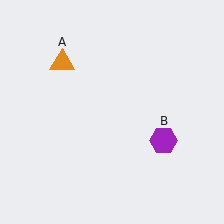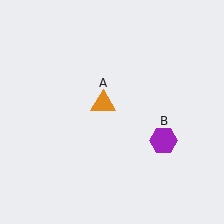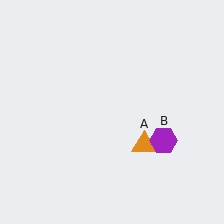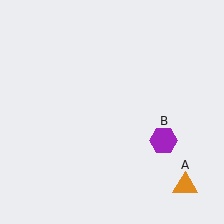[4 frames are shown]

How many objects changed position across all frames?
1 object changed position: orange triangle (object A).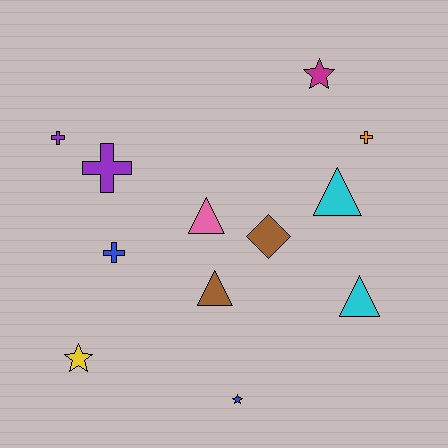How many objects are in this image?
There are 12 objects.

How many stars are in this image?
There are 3 stars.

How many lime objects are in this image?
There are no lime objects.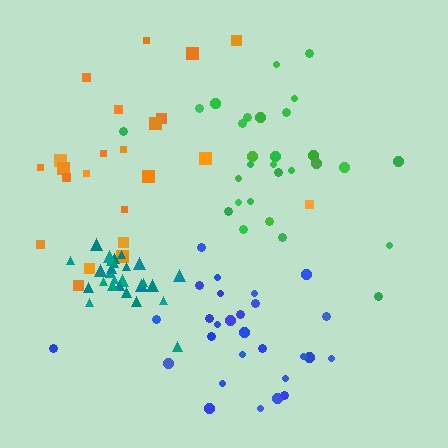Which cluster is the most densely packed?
Teal.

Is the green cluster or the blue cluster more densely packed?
Green.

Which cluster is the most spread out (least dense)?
Orange.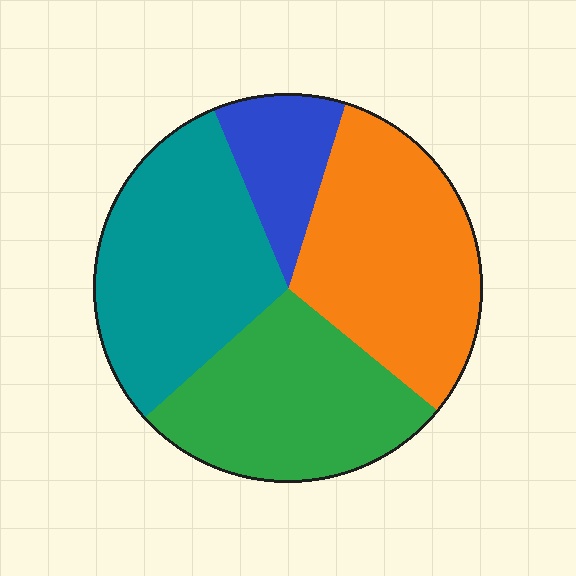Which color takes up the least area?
Blue, at roughly 10%.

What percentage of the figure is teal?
Teal takes up between a sixth and a third of the figure.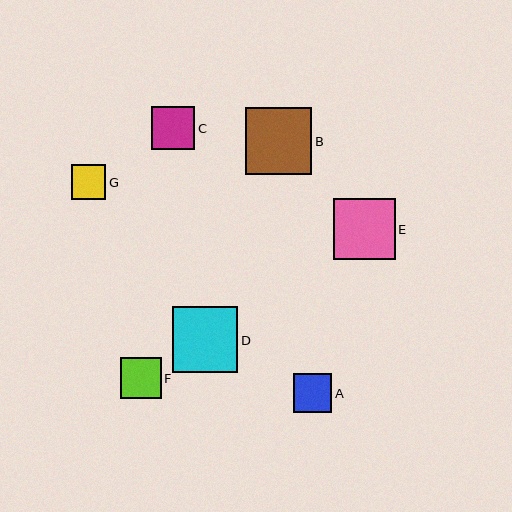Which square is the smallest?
Square G is the smallest with a size of approximately 35 pixels.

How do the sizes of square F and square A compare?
Square F and square A are approximately the same size.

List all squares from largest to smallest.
From largest to smallest: B, D, E, C, F, A, G.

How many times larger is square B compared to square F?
Square B is approximately 1.6 times the size of square F.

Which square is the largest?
Square B is the largest with a size of approximately 66 pixels.